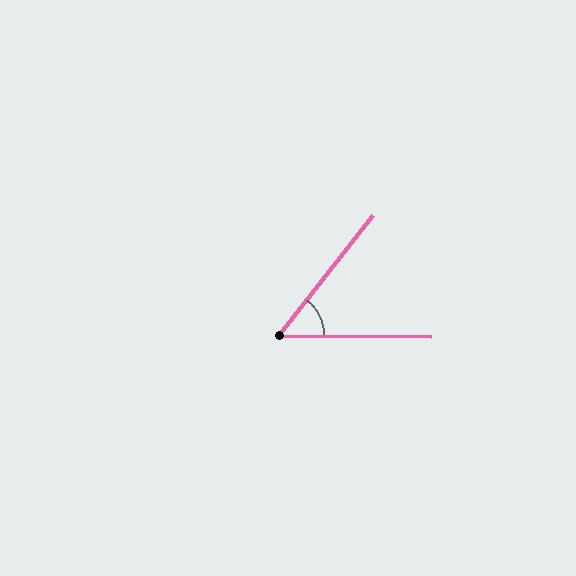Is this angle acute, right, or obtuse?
It is acute.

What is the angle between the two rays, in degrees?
Approximately 52 degrees.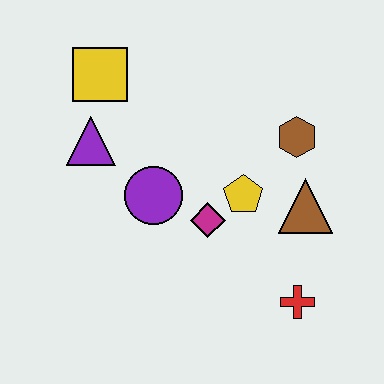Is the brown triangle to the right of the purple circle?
Yes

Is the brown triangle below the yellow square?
Yes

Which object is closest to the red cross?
The brown triangle is closest to the red cross.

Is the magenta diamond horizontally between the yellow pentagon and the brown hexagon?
No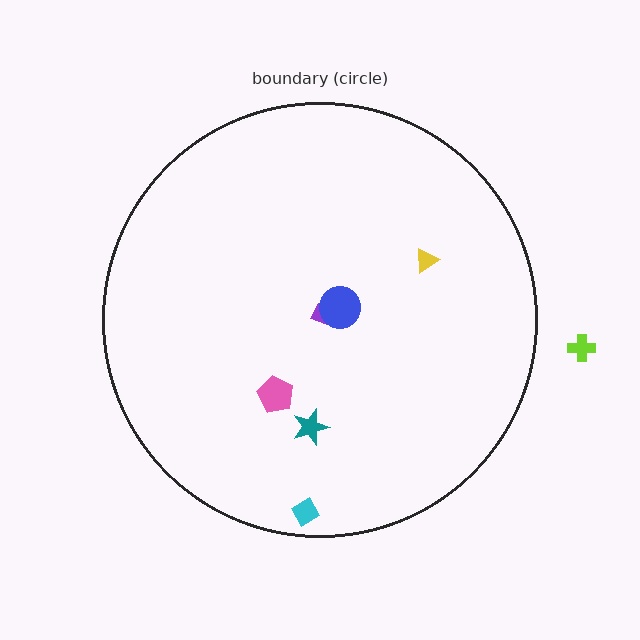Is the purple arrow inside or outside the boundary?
Inside.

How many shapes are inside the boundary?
6 inside, 1 outside.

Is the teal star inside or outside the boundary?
Inside.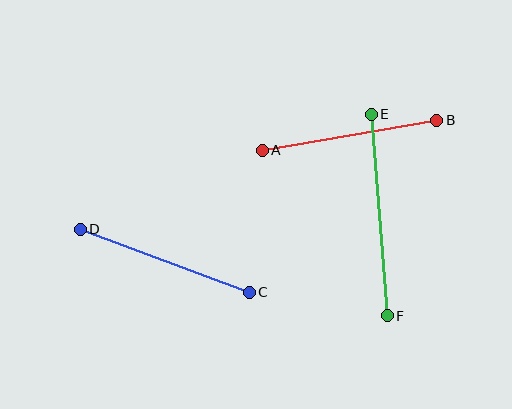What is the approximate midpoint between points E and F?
The midpoint is at approximately (379, 215) pixels.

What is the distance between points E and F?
The distance is approximately 203 pixels.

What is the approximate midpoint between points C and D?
The midpoint is at approximately (165, 261) pixels.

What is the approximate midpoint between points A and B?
The midpoint is at approximately (349, 135) pixels.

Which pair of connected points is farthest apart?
Points E and F are farthest apart.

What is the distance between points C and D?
The distance is approximately 181 pixels.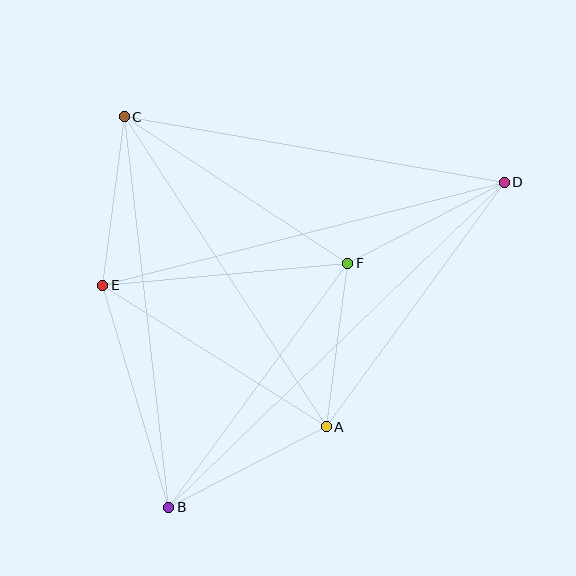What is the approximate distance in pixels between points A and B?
The distance between A and B is approximately 177 pixels.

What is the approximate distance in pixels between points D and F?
The distance between D and F is approximately 176 pixels.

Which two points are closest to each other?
Points A and F are closest to each other.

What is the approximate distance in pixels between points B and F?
The distance between B and F is approximately 303 pixels.